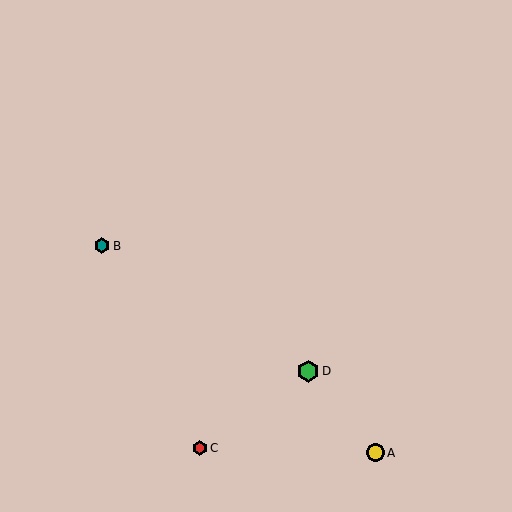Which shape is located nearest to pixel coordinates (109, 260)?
The teal hexagon (labeled B) at (102, 246) is nearest to that location.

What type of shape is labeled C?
Shape C is a red hexagon.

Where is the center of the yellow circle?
The center of the yellow circle is at (375, 453).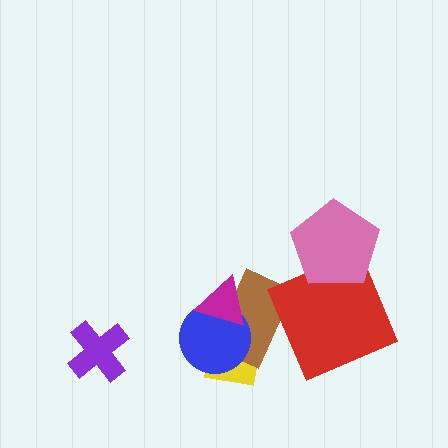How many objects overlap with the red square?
2 objects overlap with the red square.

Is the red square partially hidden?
Yes, it is partially covered by another shape.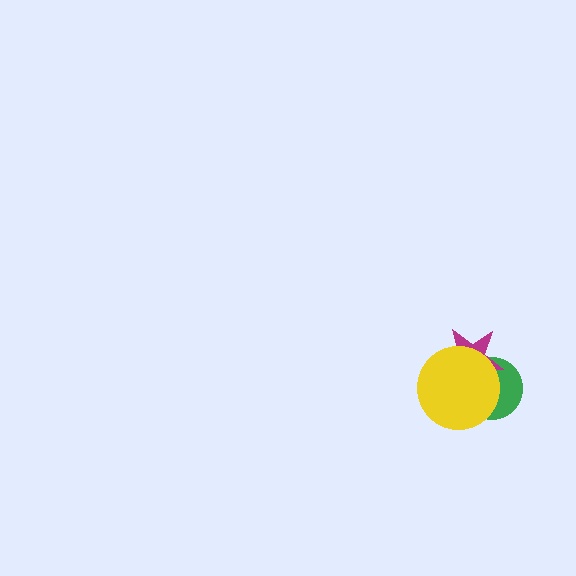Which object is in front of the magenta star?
The yellow circle is in front of the magenta star.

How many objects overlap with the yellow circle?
2 objects overlap with the yellow circle.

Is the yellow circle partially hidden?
No, no other shape covers it.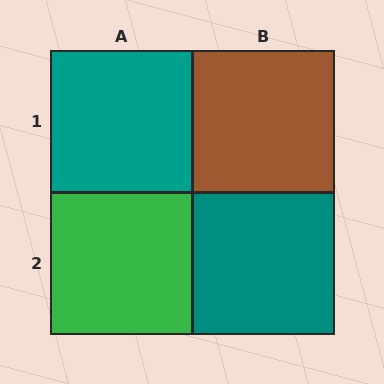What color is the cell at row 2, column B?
Teal.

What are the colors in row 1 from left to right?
Teal, brown.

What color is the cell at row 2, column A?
Green.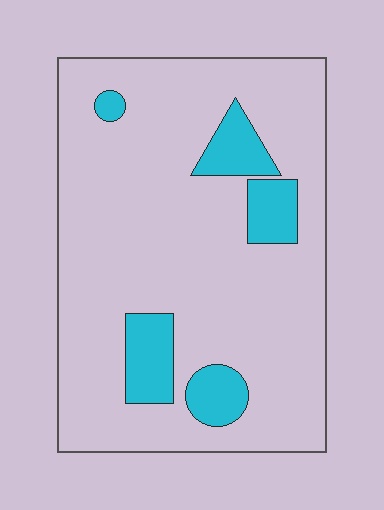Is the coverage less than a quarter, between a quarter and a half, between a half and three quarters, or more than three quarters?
Less than a quarter.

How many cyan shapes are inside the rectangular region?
5.